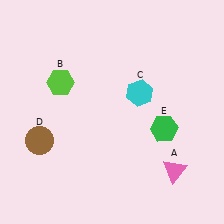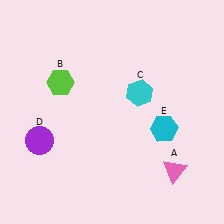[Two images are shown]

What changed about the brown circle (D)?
In Image 1, D is brown. In Image 2, it changed to purple.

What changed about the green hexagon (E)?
In Image 1, E is green. In Image 2, it changed to cyan.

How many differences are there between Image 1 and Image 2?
There are 2 differences between the two images.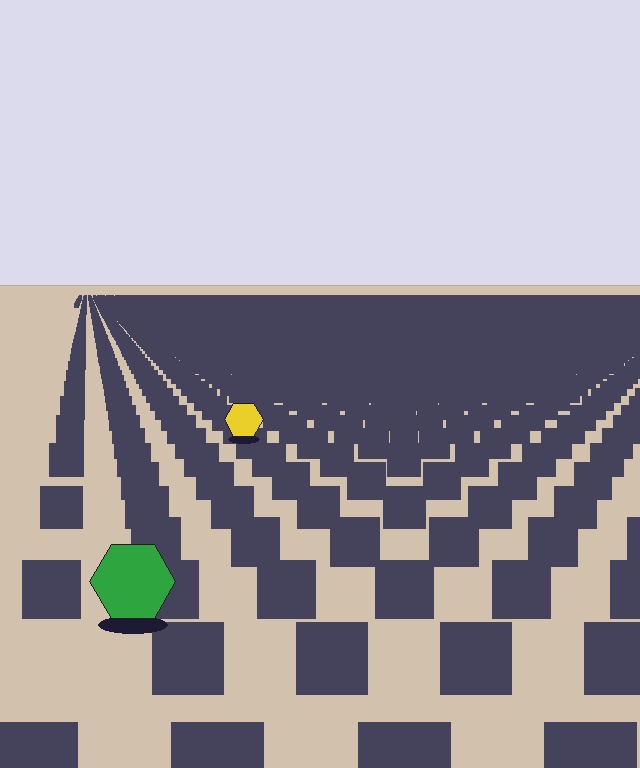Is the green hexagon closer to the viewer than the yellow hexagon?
Yes. The green hexagon is closer — you can tell from the texture gradient: the ground texture is coarser near it.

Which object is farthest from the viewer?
The yellow hexagon is farthest from the viewer. It appears smaller and the ground texture around it is denser.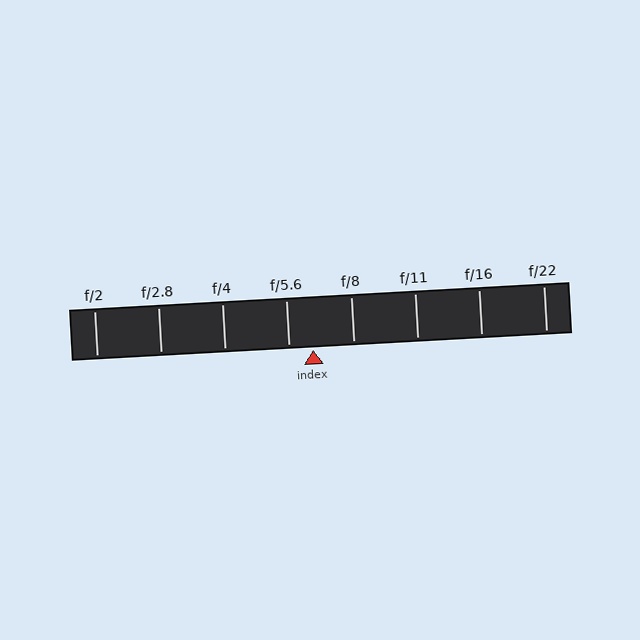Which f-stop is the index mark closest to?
The index mark is closest to f/5.6.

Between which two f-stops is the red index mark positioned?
The index mark is between f/5.6 and f/8.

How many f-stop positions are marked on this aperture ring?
There are 8 f-stop positions marked.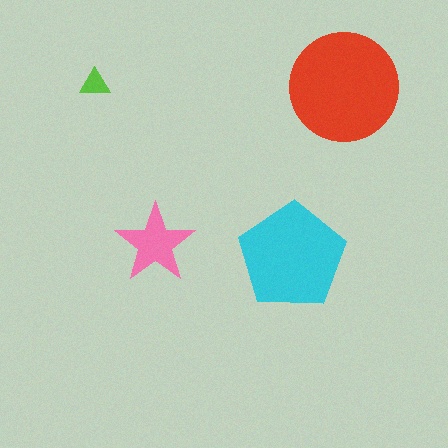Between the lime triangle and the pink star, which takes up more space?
The pink star.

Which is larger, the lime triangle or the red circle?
The red circle.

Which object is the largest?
The red circle.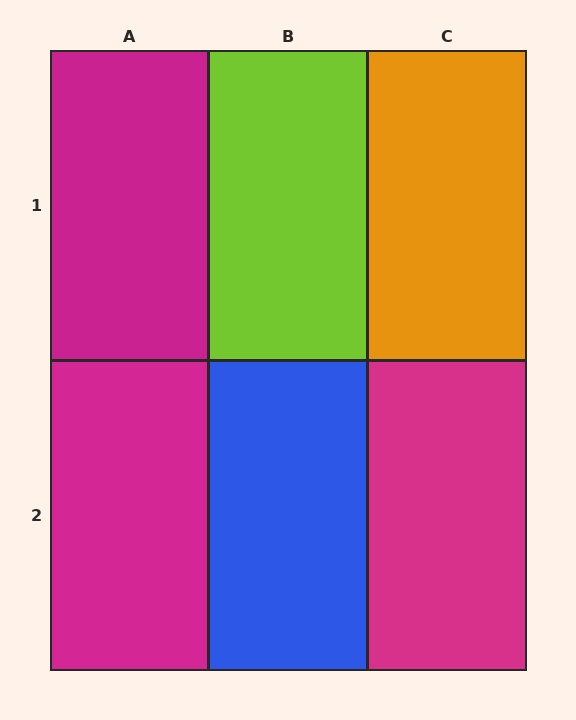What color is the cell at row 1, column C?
Orange.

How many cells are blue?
1 cell is blue.